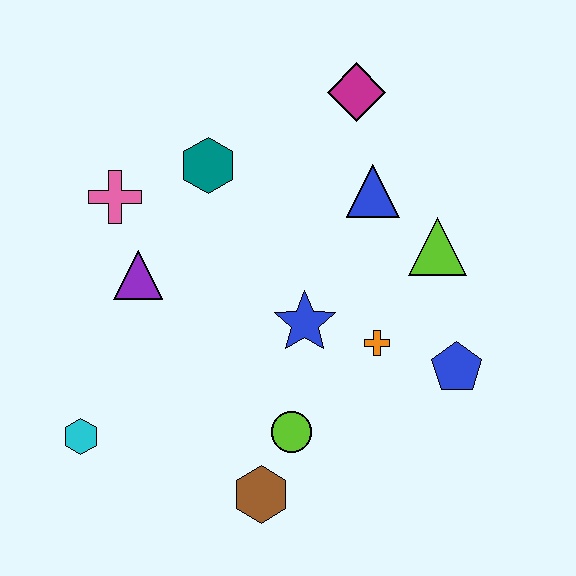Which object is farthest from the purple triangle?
The blue pentagon is farthest from the purple triangle.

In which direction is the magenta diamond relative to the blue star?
The magenta diamond is above the blue star.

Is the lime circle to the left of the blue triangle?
Yes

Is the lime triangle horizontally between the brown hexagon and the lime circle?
No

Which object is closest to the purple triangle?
The pink cross is closest to the purple triangle.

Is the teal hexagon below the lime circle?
No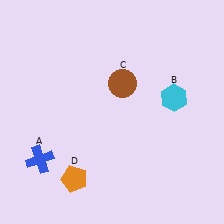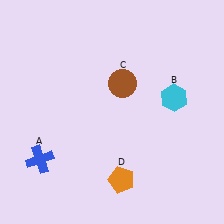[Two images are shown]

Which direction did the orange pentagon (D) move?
The orange pentagon (D) moved right.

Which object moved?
The orange pentagon (D) moved right.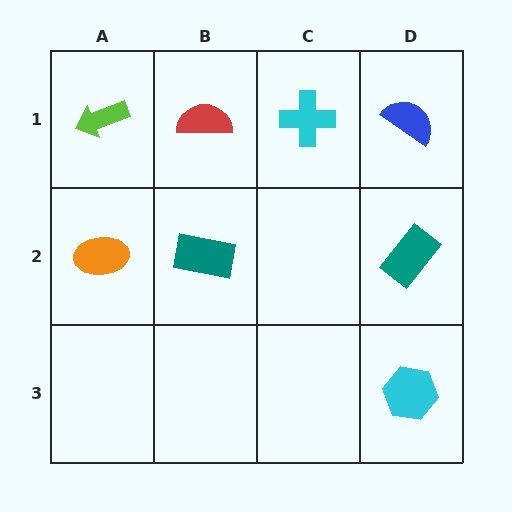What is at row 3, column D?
A cyan hexagon.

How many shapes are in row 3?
1 shape.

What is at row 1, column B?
A red semicircle.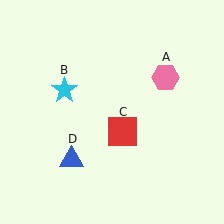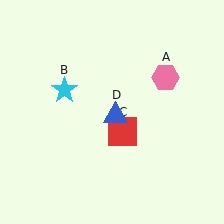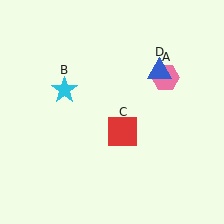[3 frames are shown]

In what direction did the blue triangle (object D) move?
The blue triangle (object D) moved up and to the right.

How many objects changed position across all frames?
1 object changed position: blue triangle (object D).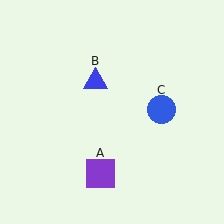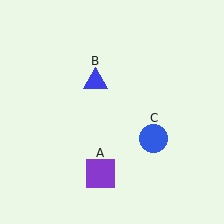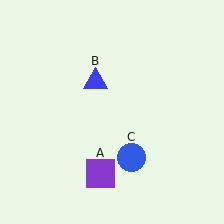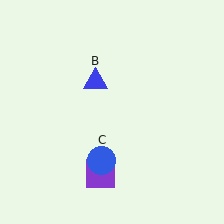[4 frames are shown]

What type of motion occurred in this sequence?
The blue circle (object C) rotated clockwise around the center of the scene.